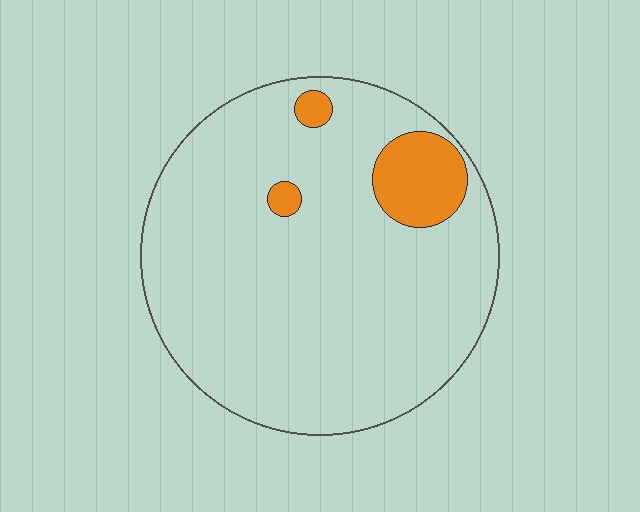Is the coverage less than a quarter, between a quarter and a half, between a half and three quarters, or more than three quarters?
Less than a quarter.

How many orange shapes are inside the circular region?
3.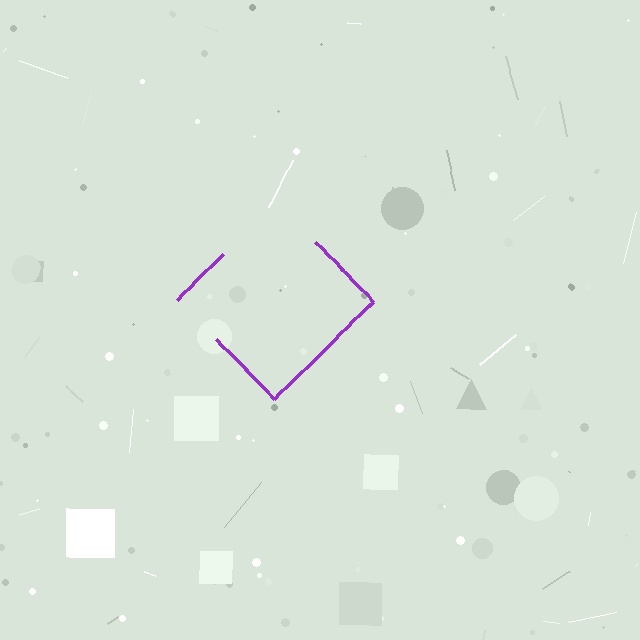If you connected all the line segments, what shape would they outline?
They would outline a diamond.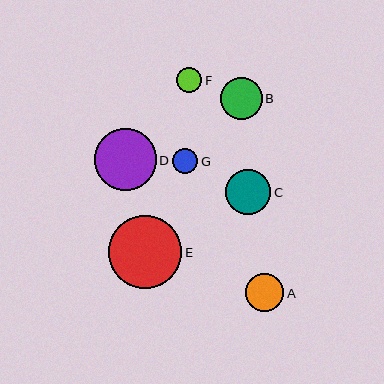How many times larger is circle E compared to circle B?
Circle E is approximately 1.8 times the size of circle B.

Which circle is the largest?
Circle E is the largest with a size of approximately 74 pixels.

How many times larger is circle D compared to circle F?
Circle D is approximately 2.5 times the size of circle F.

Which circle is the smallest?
Circle G is the smallest with a size of approximately 25 pixels.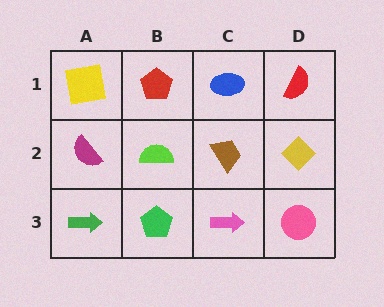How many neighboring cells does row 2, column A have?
3.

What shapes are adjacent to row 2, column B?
A red pentagon (row 1, column B), a green pentagon (row 3, column B), a magenta semicircle (row 2, column A), a brown trapezoid (row 2, column C).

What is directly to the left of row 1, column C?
A red pentagon.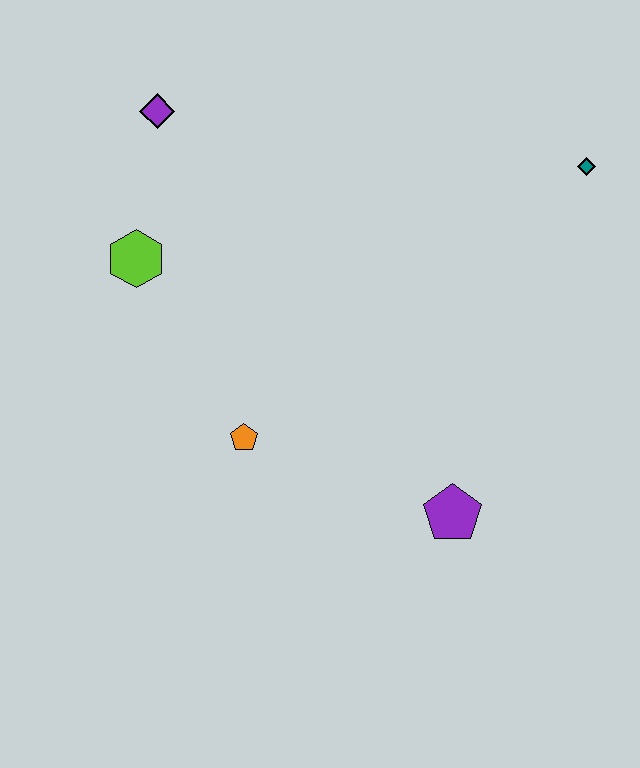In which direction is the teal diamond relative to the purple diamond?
The teal diamond is to the right of the purple diamond.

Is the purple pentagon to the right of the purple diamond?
Yes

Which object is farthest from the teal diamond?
The lime hexagon is farthest from the teal diamond.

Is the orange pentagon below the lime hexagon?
Yes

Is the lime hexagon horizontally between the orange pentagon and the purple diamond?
No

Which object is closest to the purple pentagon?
The orange pentagon is closest to the purple pentagon.